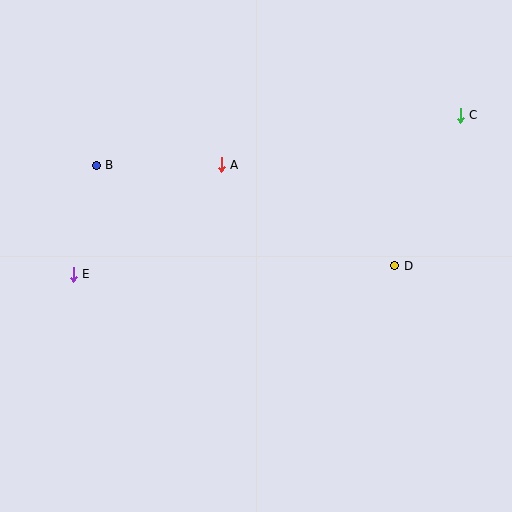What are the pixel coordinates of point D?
Point D is at (395, 266).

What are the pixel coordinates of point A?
Point A is at (221, 165).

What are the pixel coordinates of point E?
Point E is at (73, 274).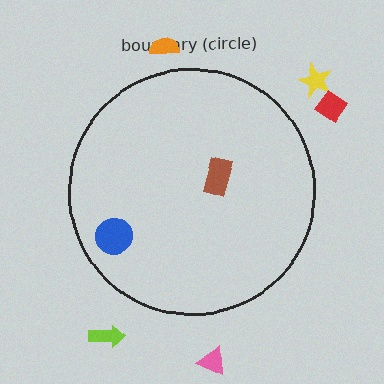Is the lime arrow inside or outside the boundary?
Outside.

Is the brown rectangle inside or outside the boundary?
Inside.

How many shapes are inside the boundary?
2 inside, 5 outside.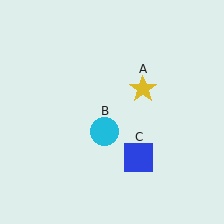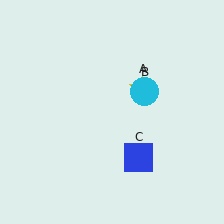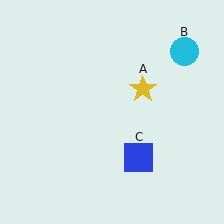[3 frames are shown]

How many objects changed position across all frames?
1 object changed position: cyan circle (object B).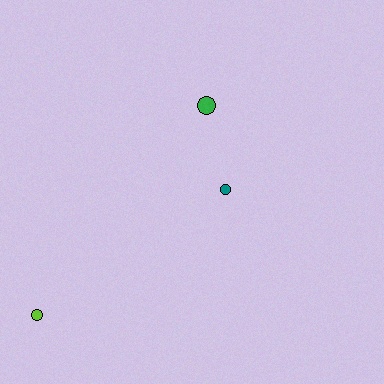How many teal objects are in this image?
There is 1 teal object.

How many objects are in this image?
There are 3 objects.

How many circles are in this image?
There are 3 circles.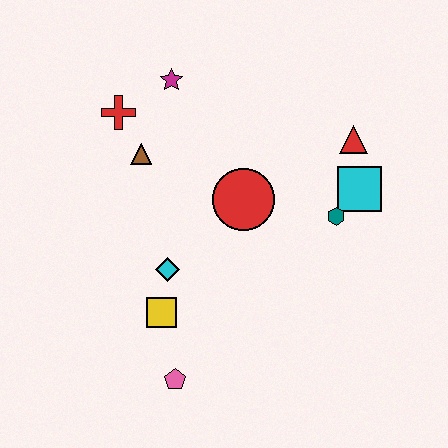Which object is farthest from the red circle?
The pink pentagon is farthest from the red circle.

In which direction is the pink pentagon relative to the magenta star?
The pink pentagon is below the magenta star.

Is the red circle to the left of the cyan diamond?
No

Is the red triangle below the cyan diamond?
No